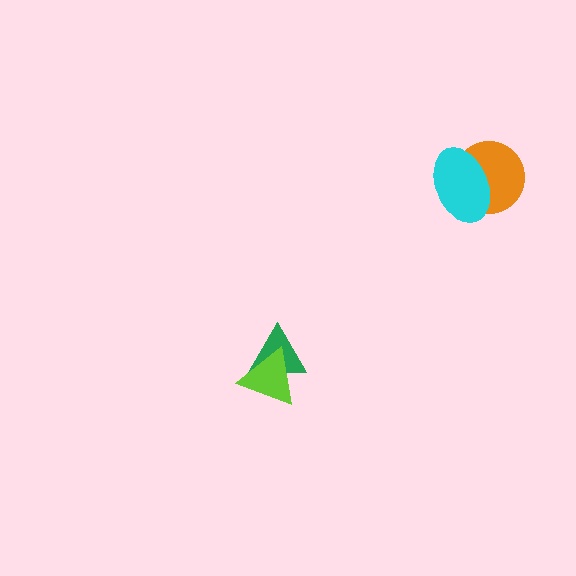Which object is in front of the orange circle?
The cyan ellipse is in front of the orange circle.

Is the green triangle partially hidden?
Yes, it is partially covered by another shape.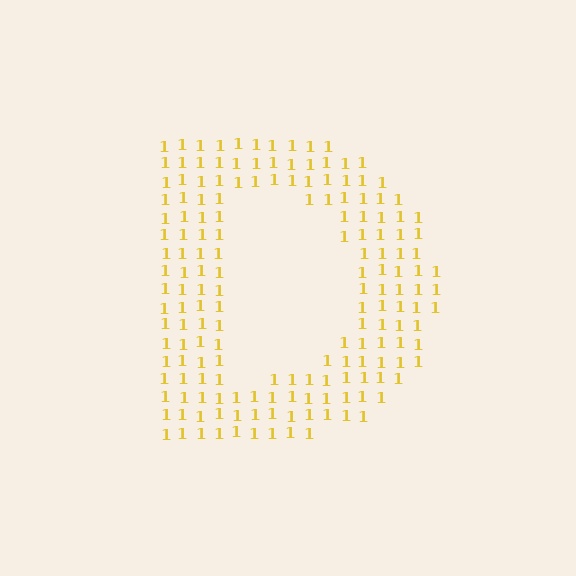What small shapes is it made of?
It is made of small digit 1's.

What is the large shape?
The large shape is the letter D.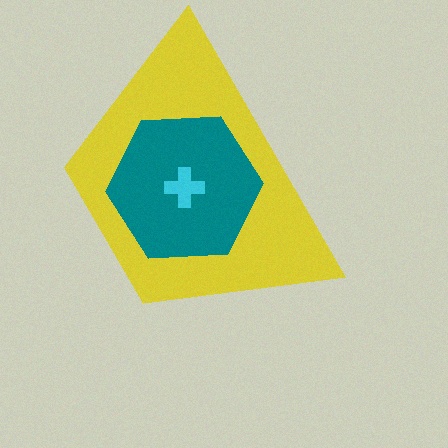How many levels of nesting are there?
3.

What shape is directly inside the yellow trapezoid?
The teal hexagon.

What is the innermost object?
The cyan cross.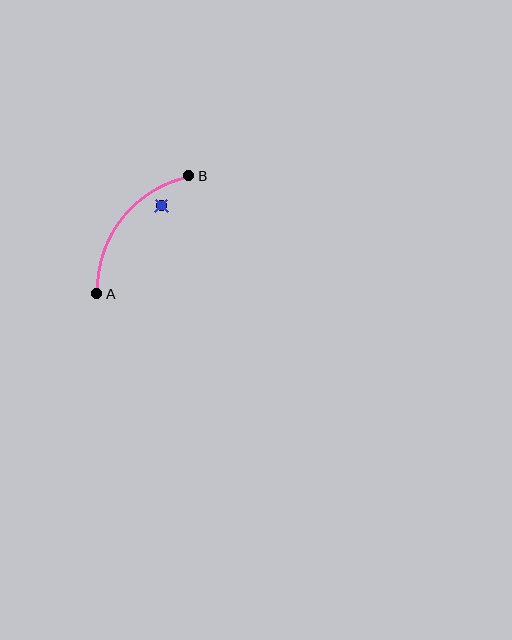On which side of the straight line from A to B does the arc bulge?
The arc bulges above and to the left of the straight line connecting A and B.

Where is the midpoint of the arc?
The arc midpoint is the point on the curve farthest from the straight line joining A and B. It sits above and to the left of that line.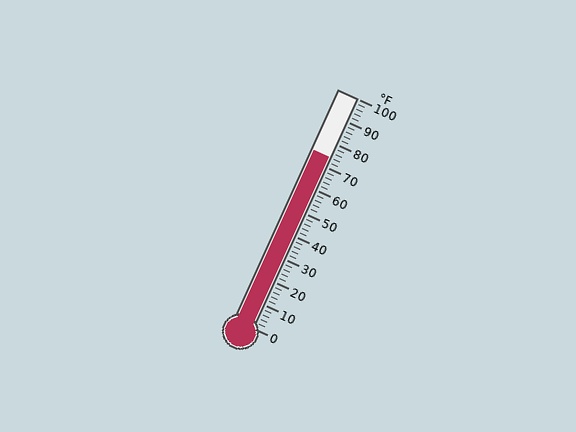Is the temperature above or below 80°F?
The temperature is below 80°F.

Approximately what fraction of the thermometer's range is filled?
The thermometer is filled to approximately 75% of its range.